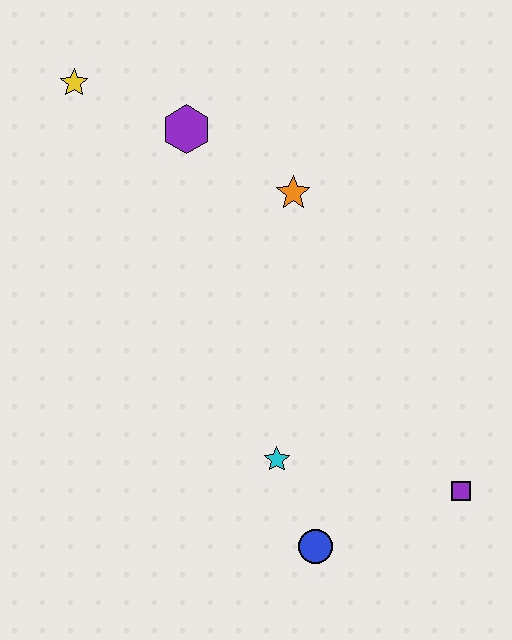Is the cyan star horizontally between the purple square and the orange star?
No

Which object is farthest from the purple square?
The yellow star is farthest from the purple square.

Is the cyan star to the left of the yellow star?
No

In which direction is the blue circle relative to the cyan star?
The blue circle is below the cyan star.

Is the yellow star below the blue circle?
No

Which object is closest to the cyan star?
The blue circle is closest to the cyan star.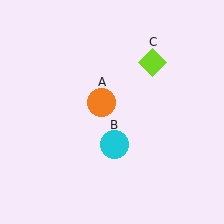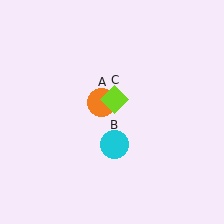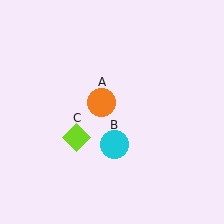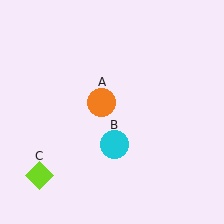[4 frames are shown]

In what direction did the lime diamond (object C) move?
The lime diamond (object C) moved down and to the left.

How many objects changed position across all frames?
1 object changed position: lime diamond (object C).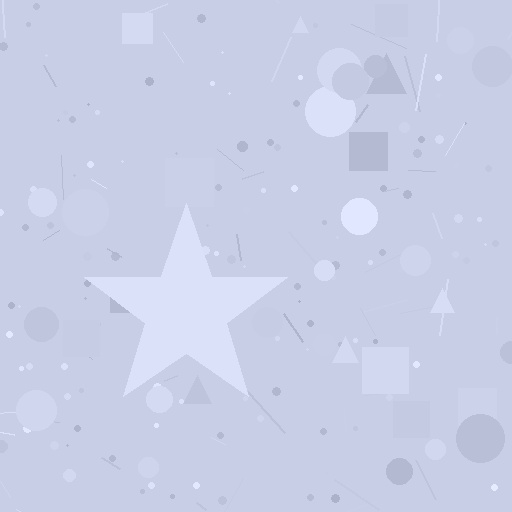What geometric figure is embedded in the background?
A star is embedded in the background.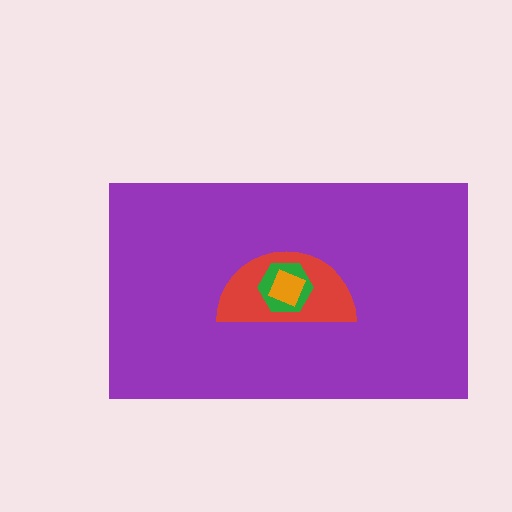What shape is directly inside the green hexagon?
The orange square.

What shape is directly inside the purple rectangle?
The red semicircle.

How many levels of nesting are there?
4.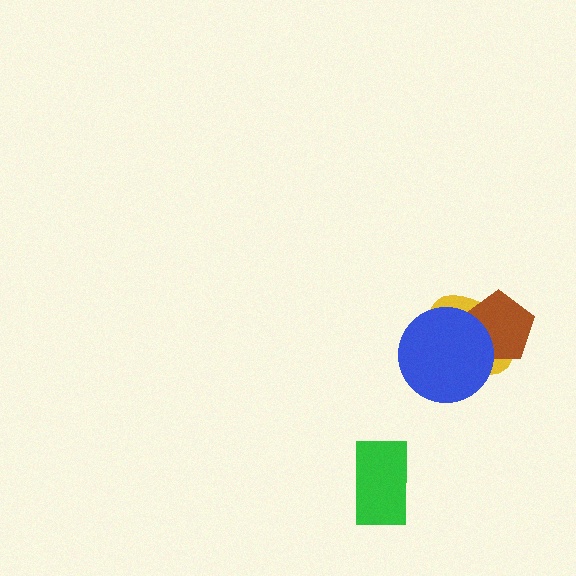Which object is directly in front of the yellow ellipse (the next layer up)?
The brown pentagon is directly in front of the yellow ellipse.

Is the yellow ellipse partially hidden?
Yes, it is partially covered by another shape.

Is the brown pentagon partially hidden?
Yes, it is partially covered by another shape.